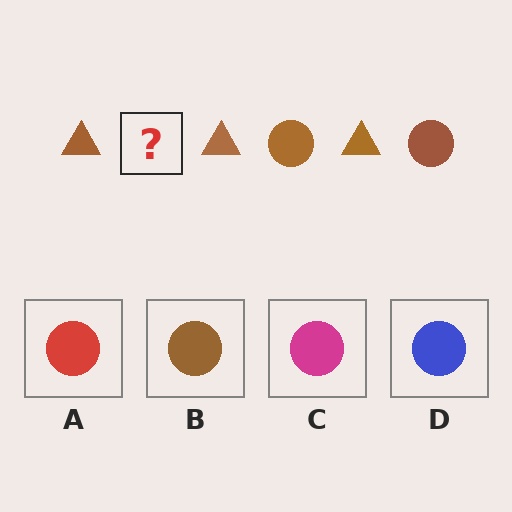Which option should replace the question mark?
Option B.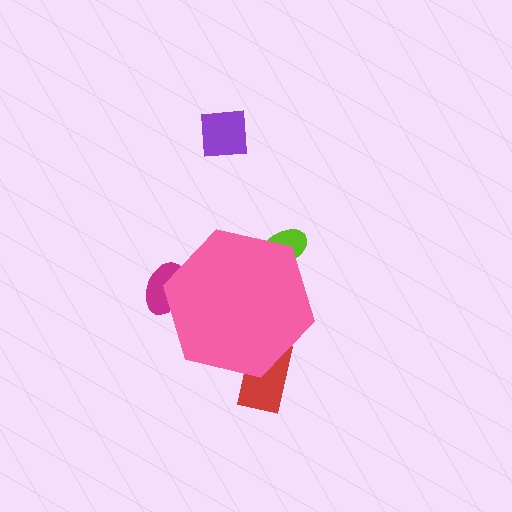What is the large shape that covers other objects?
A pink hexagon.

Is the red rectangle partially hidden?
Yes, the red rectangle is partially hidden behind the pink hexagon.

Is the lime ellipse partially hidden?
Yes, the lime ellipse is partially hidden behind the pink hexagon.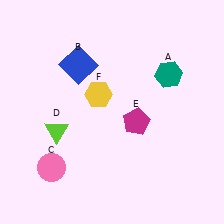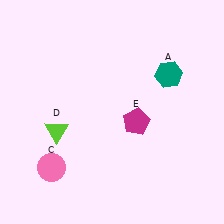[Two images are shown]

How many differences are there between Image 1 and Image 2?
There are 2 differences between the two images.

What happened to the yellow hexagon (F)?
The yellow hexagon (F) was removed in Image 2. It was in the top-left area of Image 1.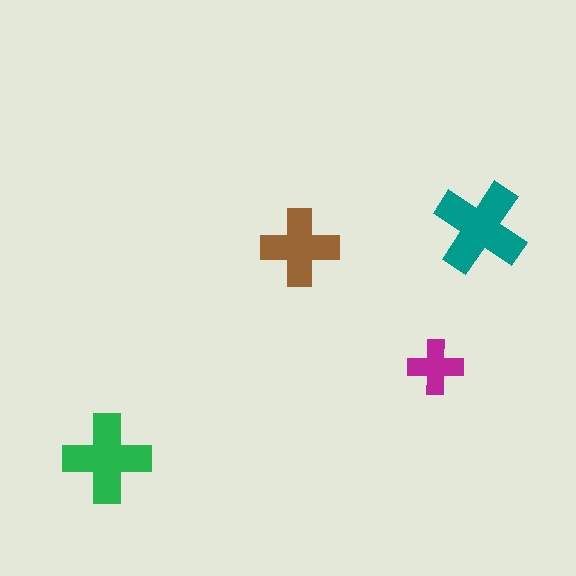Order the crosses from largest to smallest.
the teal one, the green one, the brown one, the magenta one.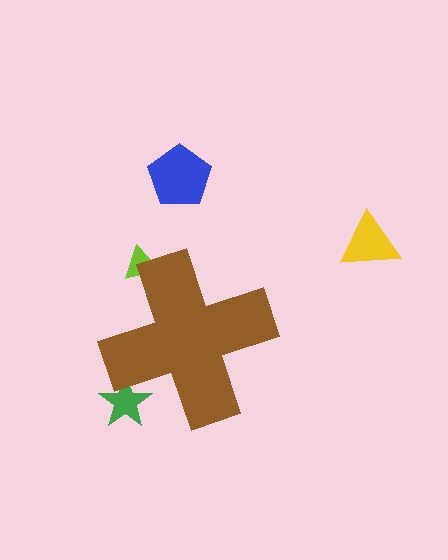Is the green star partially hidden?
Yes, the green star is partially hidden behind the brown cross.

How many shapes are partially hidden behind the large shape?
2 shapes are partially hidden.